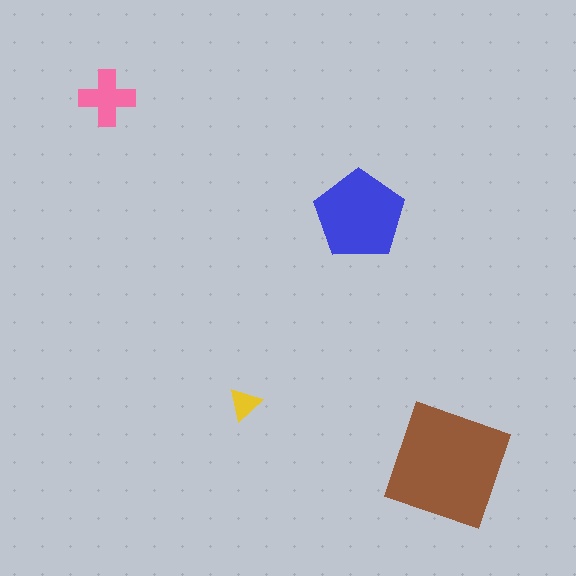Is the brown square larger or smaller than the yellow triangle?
Larger.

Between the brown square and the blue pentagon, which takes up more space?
The brown square.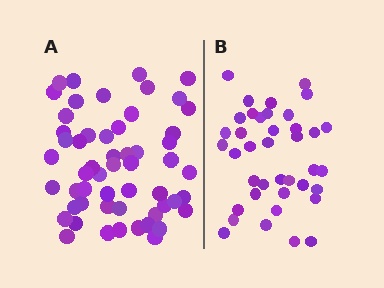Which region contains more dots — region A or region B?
Region A (the left region) has more dots.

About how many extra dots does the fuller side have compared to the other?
Region A has approximately 15 more dots than region B.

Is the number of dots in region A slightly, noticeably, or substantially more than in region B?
Region A has noticeably more, but not dramatically so. The ratio is roughly 1.4 to 1.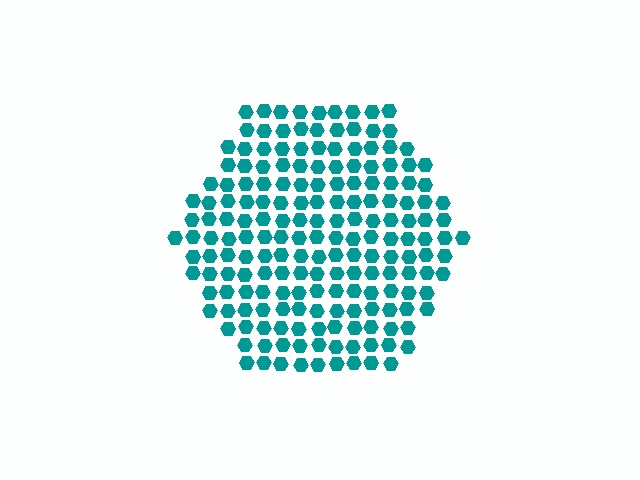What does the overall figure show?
The overall figure shows a hexagon.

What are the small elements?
The small elements are hexagons.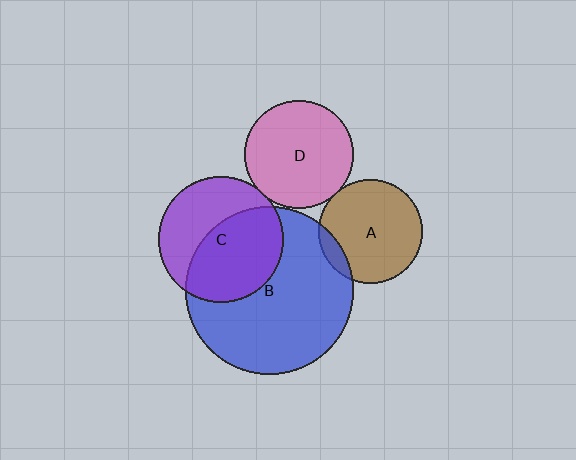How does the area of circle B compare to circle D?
Approximately 2.4 times.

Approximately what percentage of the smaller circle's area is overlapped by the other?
Approximately 5%.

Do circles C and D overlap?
Yes.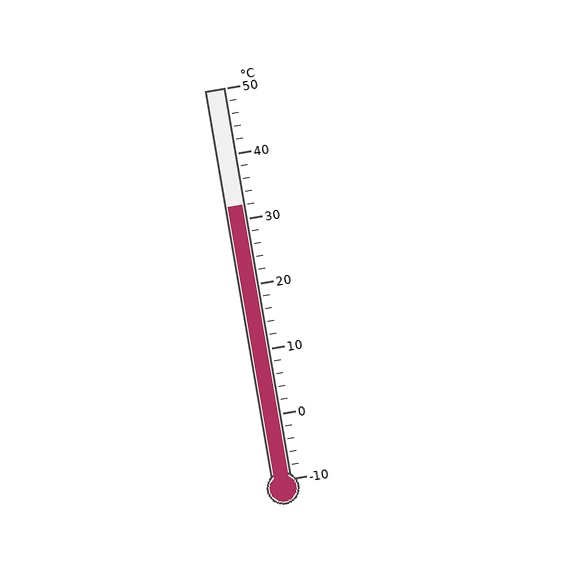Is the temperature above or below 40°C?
The temperature is below 40°C.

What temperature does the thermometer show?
The thermometer shows approximately 32°C.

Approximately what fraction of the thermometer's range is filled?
The thermometer is filled to approximately 70% of its range.